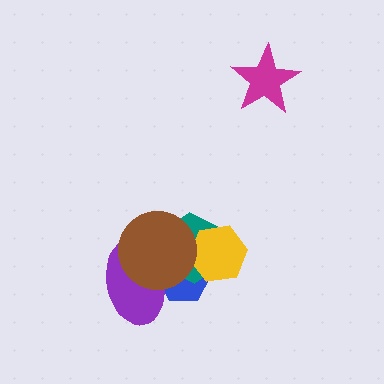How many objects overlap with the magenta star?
0 objects overlap with the magenta star.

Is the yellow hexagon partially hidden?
Yes, it is partially covered by another shape.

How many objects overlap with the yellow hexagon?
3 objects overlap with the yellow hexagon.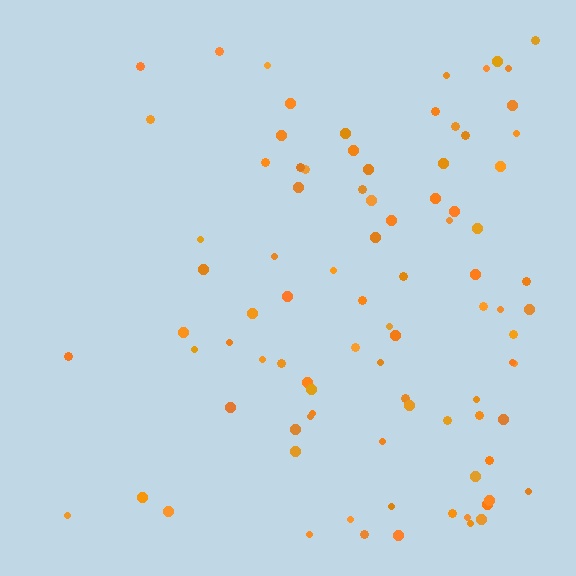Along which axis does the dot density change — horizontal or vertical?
Horizontal.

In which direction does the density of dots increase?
From left to right, with the right side densest.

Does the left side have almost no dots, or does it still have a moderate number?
Still a moderate number, just noticeably fewer than the right.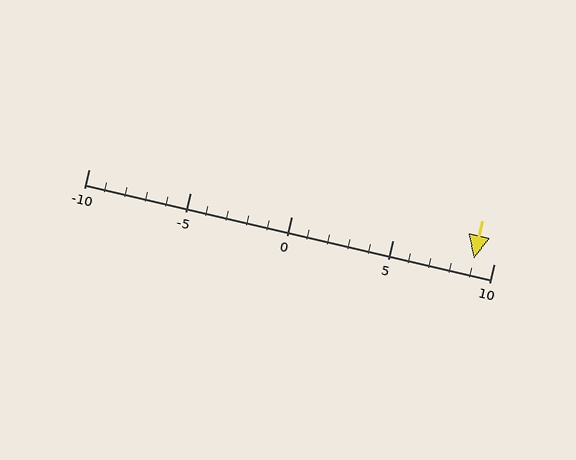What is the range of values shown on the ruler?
The ruler shows values from -10 to 10.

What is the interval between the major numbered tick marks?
The major tick marks are spaced 5 units apart.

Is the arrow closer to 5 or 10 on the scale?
The arrow is closer to 10.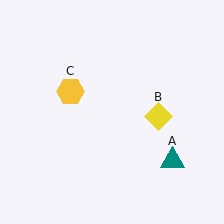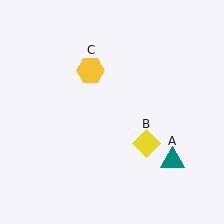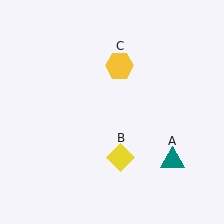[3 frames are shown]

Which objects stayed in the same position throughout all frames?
Teal triangle (object A) remained stationary.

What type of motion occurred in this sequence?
The yellow diamond (object B), yellow hexagon (object C) rotated clockwise around the center of the scene.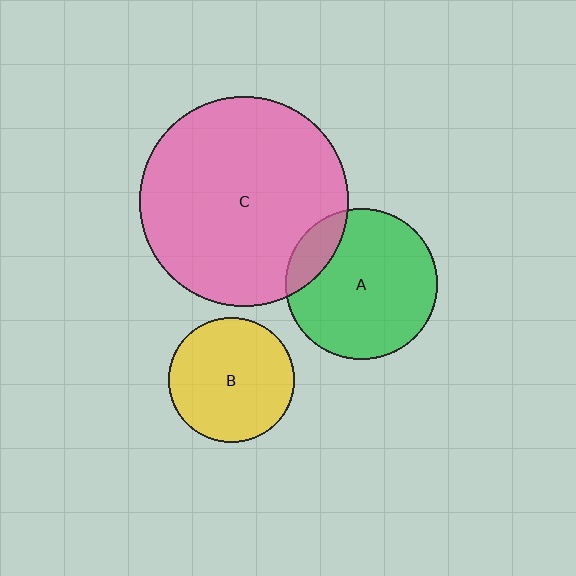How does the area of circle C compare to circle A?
Approximately 1.9 times.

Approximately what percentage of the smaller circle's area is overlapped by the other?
Approximately 15%.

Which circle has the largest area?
Circle C (pink).